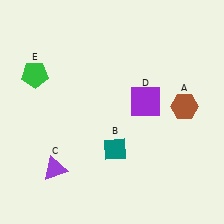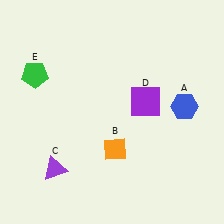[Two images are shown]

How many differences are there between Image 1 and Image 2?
There are 2 differences between the two images.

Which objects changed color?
A changed from brown to blue. B changed from teal to orange.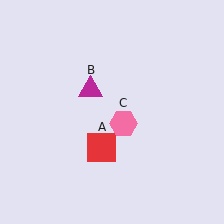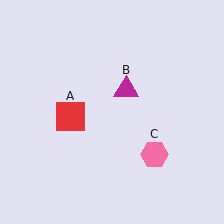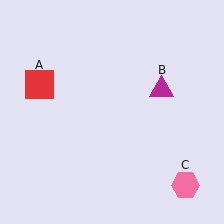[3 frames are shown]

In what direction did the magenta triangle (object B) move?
The magenta triangle (object B) moved right.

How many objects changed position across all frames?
3 objects changed position: red square (object A), magenta triangle (object B), pink hexagon (object C).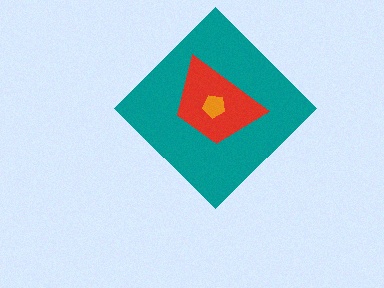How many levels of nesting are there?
3.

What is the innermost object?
The orange pentagon.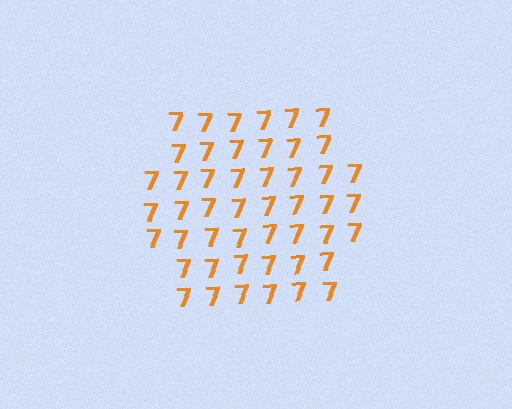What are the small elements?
The small elements are digit 7's.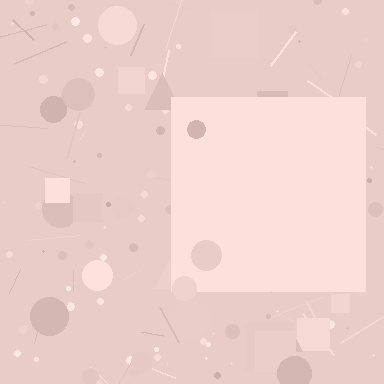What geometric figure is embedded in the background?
A square is embedded in the background.